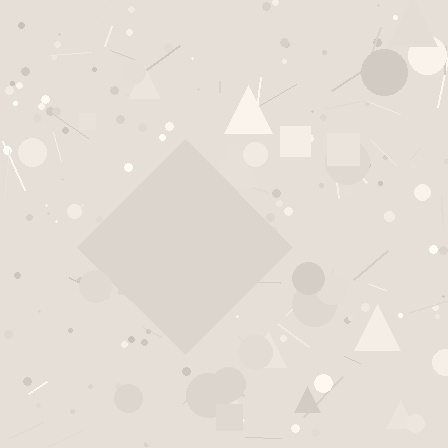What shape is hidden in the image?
A diamond is hidden in the image.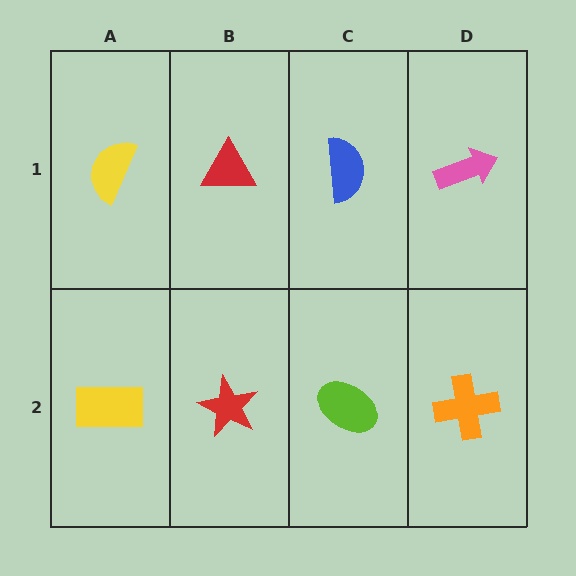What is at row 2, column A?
A yellow rectangle.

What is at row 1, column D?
A pink arrow.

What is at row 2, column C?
A lime ellipse.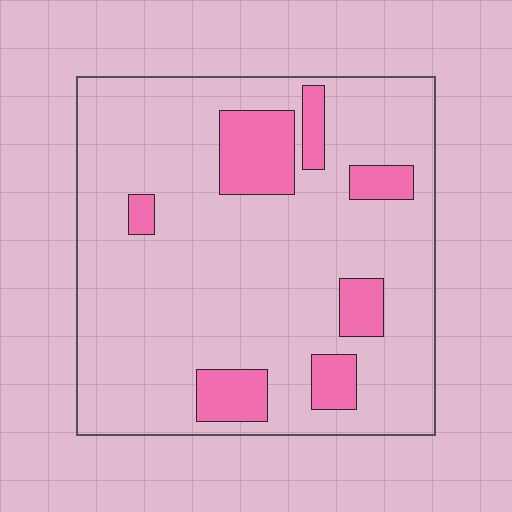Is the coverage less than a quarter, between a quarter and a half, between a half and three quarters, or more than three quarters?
Less than a quarter.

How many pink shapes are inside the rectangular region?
7.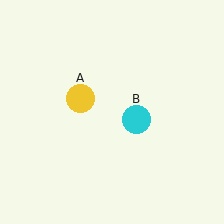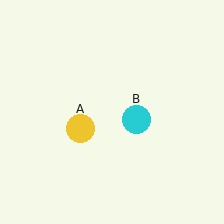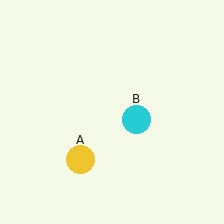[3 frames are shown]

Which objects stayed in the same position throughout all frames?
Cyan circle (object B) remained stationary.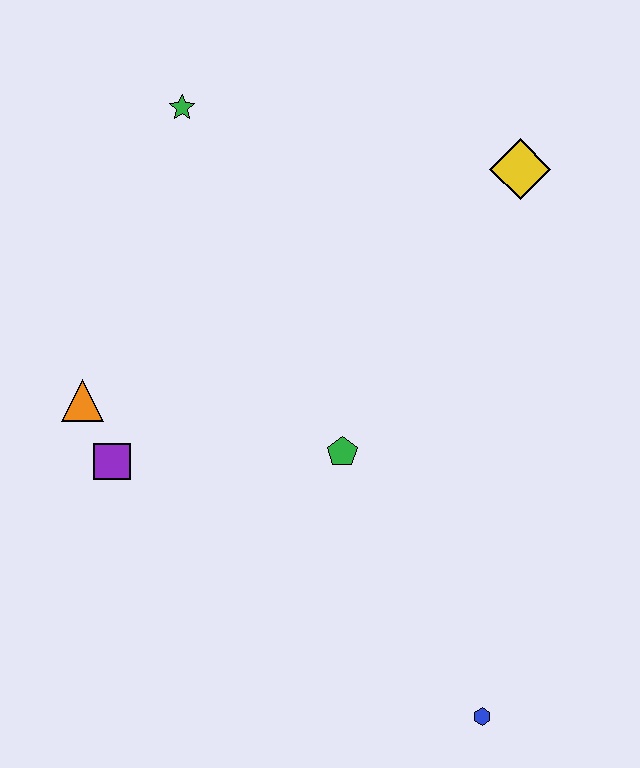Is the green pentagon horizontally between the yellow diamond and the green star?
Yes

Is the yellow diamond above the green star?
No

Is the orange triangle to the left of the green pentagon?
Yes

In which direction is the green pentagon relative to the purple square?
The green pentagon is to the right of the purple square.